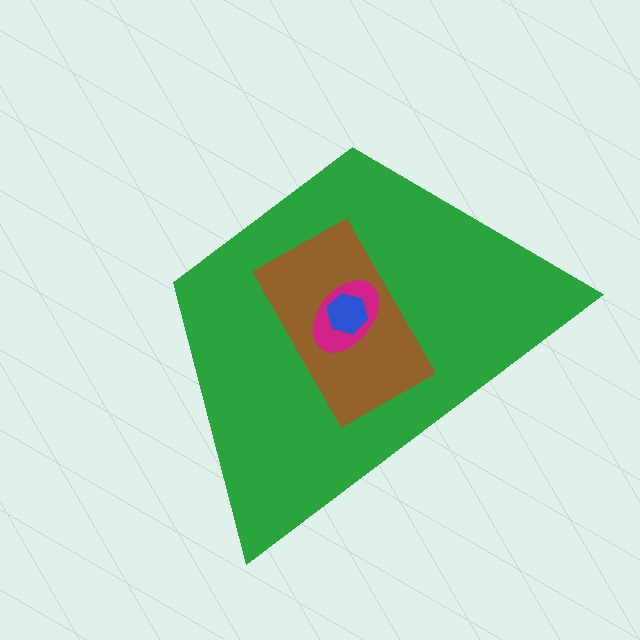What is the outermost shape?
The green trapezoid.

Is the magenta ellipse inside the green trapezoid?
Yes.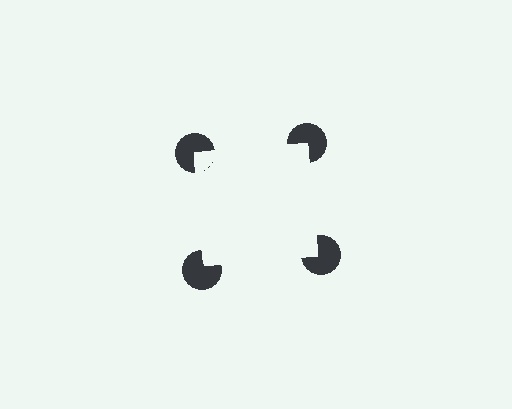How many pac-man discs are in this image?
There are 4 — one at each vertex of the illusory square.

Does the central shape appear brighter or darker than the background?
It typically appears slightly brighter than the background, even though no actual brightness change is drawn.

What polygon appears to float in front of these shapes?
An illusory square — its edges are inferred from the aligned wedge cuts in the pac-man discs, not physically drawn.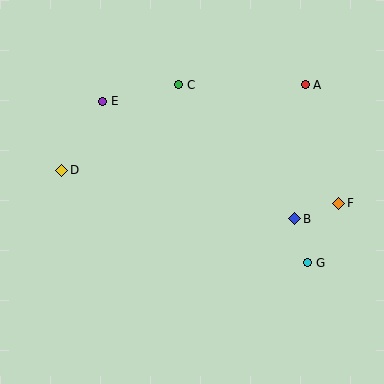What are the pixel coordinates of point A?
Point A is at (305, 85).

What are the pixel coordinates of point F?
Point F is at (339, 203).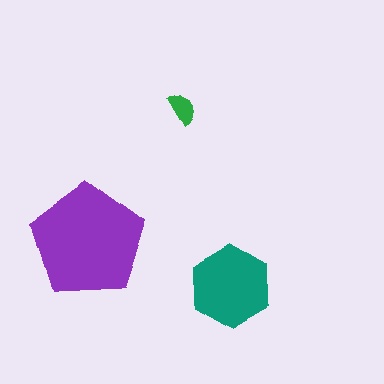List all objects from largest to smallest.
The purple pentagon, the teal hexagon, the green semicircle.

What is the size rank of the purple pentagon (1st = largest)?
1st.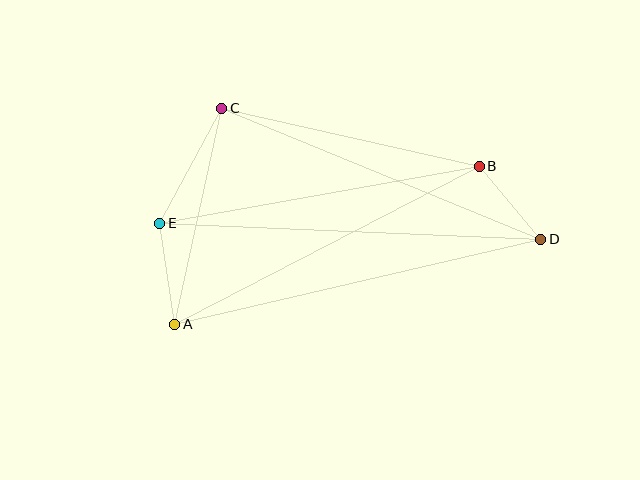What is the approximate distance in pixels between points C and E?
The distance between C and E is approximately 131 pixels.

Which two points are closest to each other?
Points B and D are closest to each other.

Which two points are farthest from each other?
Points D and E are farthest from each other.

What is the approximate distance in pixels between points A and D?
The distance between A and D is approximately 376 pixels.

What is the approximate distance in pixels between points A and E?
The distance between A and E is approximately 102 pixels.